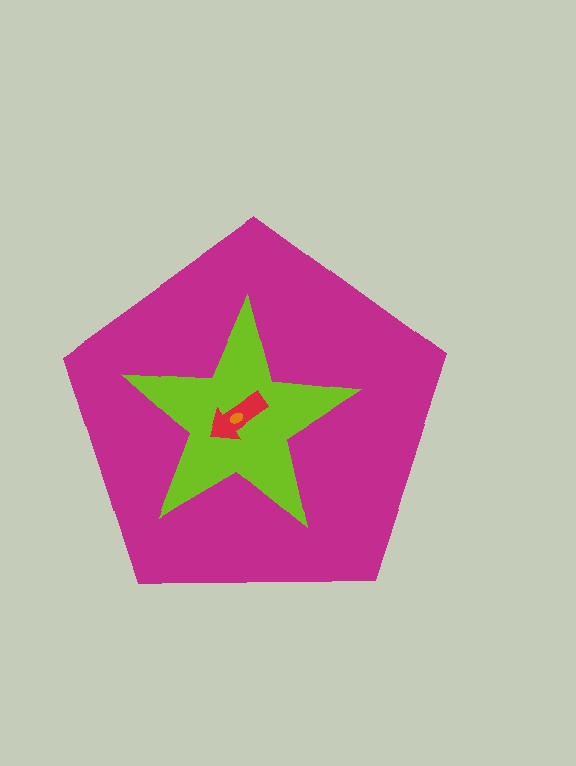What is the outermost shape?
The magenta pentagon.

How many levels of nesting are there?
4.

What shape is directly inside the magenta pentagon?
The lime star.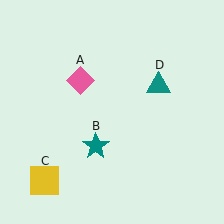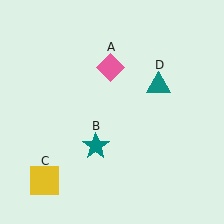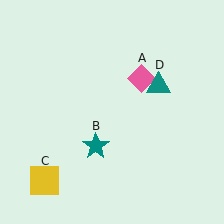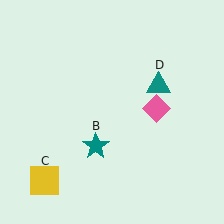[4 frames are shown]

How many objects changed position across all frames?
1 object changed position: pink diamond (object A).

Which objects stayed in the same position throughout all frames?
Teal star (object B) and yellow square (object C) and teal triangle (object D) remained stationary.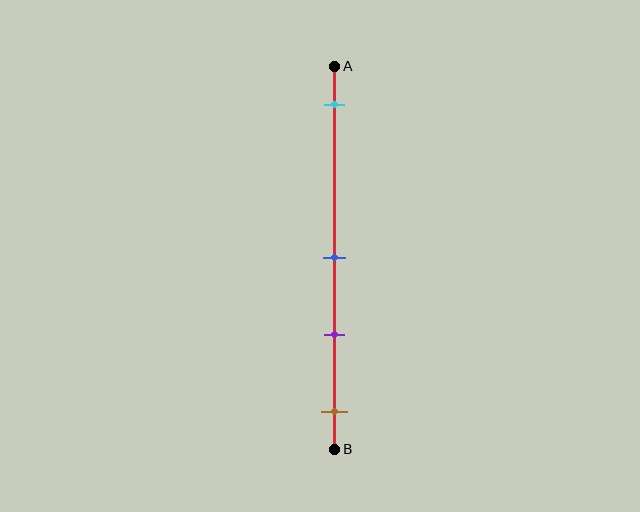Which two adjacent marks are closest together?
The blue and purple marks are the closest adjacent pair.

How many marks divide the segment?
There are 4 marks dividing the segment.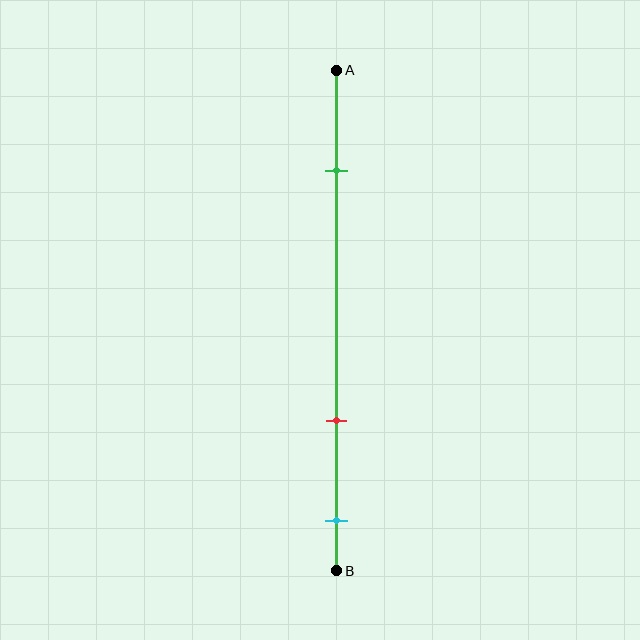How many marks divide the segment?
There are 3 marks dividing the segment.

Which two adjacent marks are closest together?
The red and cyan marks are the closest adjacent pair.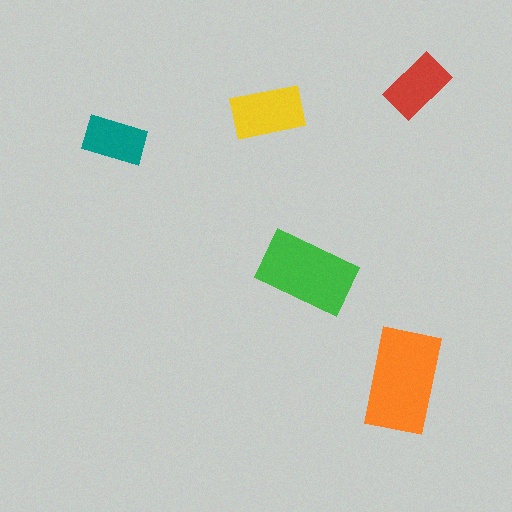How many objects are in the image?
There are 5 objects in the image.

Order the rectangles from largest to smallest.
the orange one, the green one, the yellow one, the red one, the teal one.